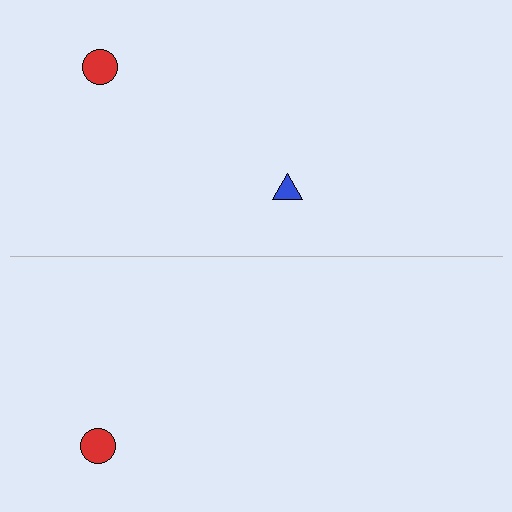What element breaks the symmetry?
A blue triangle is missing from the bottom side.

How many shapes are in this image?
There are 3 shapes in this image.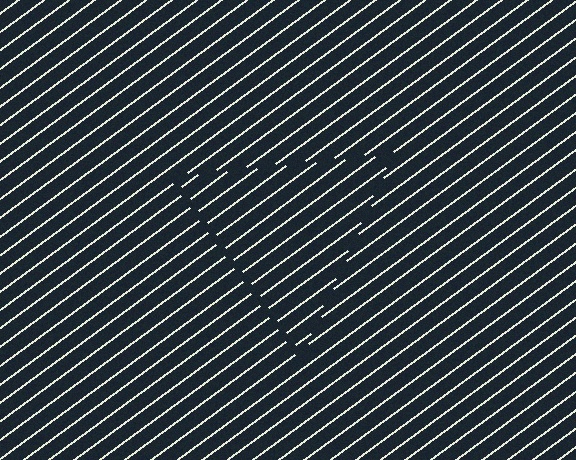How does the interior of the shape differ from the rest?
The interior of the shape contains the same grating, shifted by half a period — the contour is defined by the phase discontinuity where line-ends from the inner and outer gratings abut.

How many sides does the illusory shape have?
3 sides — the line-ends trace a triangle.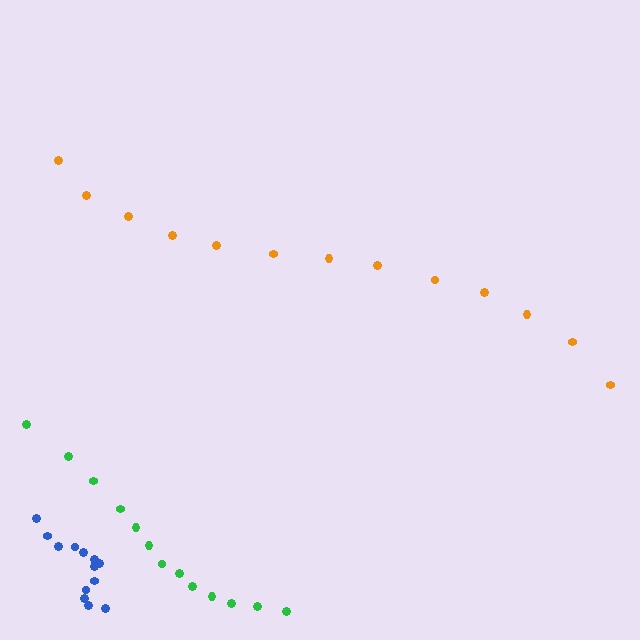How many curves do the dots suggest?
There are 3 distinct paths.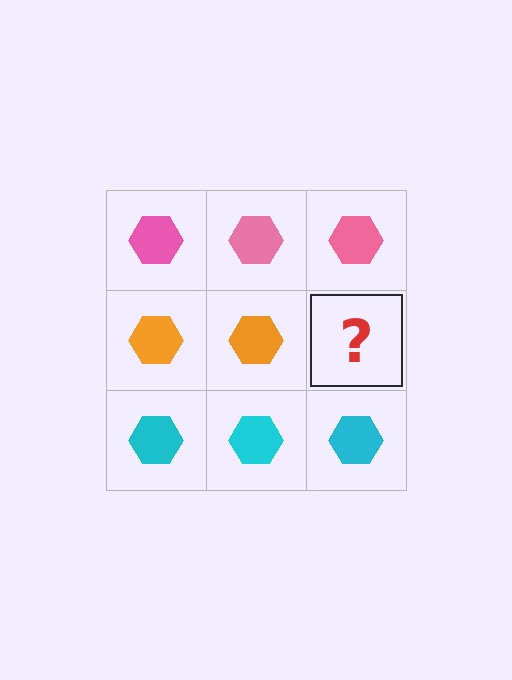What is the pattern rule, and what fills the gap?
The rule is that each row has a consistent color. The gap should be filled with an orange hexagon.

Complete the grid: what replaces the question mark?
The question mark should be replaced with an orange hexagon.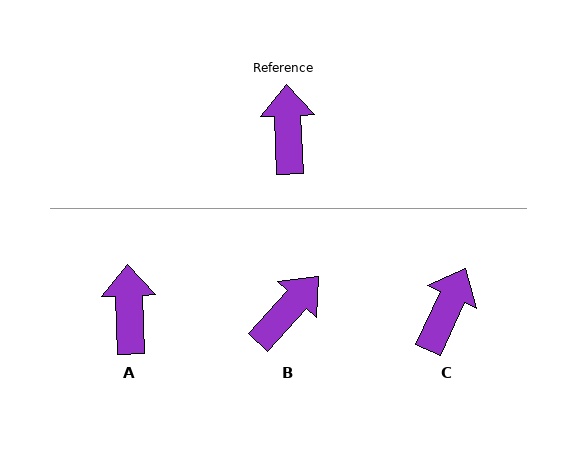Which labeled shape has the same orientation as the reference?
A.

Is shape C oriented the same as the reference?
No, it is off by about 27 degrees.